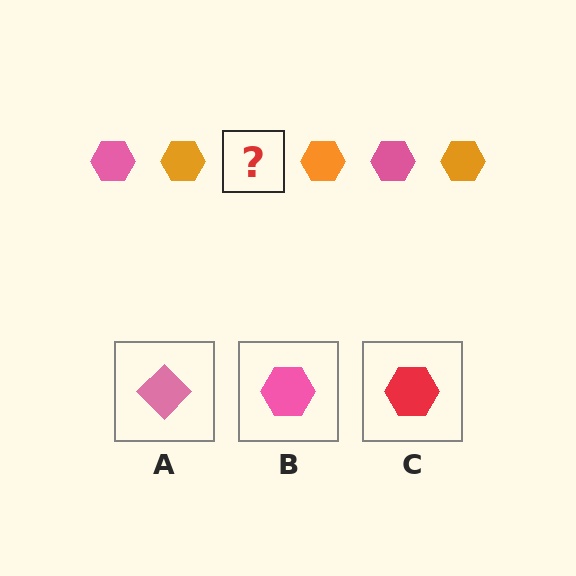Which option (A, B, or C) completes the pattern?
B.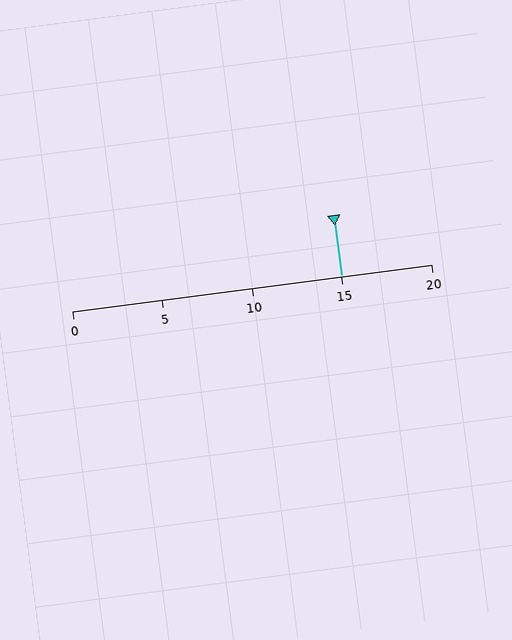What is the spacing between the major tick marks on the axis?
The major ticks are spaced 5 apart.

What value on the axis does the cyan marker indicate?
The marker indicates approximately 15.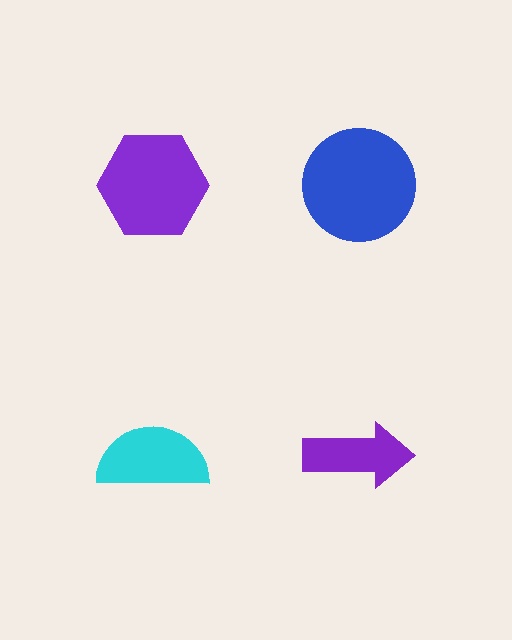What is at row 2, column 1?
A cyan semicircle.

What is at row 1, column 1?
A purple hexagon.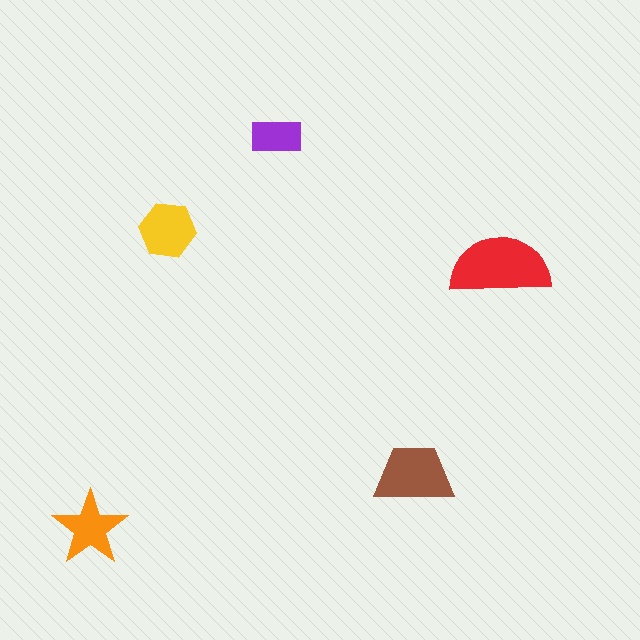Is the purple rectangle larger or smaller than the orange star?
Smaller.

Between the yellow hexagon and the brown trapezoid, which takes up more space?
The brown trapezoid.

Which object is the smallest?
The purple rectangle.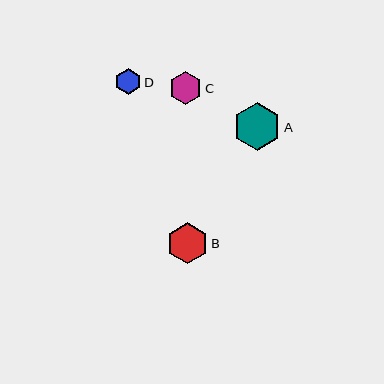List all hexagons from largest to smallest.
From largest to smallest: A, B, C, D.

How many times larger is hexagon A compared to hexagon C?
Hexagon A is approximately 1.4 times the size of hexagon C.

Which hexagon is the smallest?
Hexagon D is the smallest with a size of approximately 26 pixels.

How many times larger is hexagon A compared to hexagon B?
Hexagon A is approximately 1.2 times the size of hexagon B.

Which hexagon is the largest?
Hexagon A is the largest with a size of approximately 47 pixels.